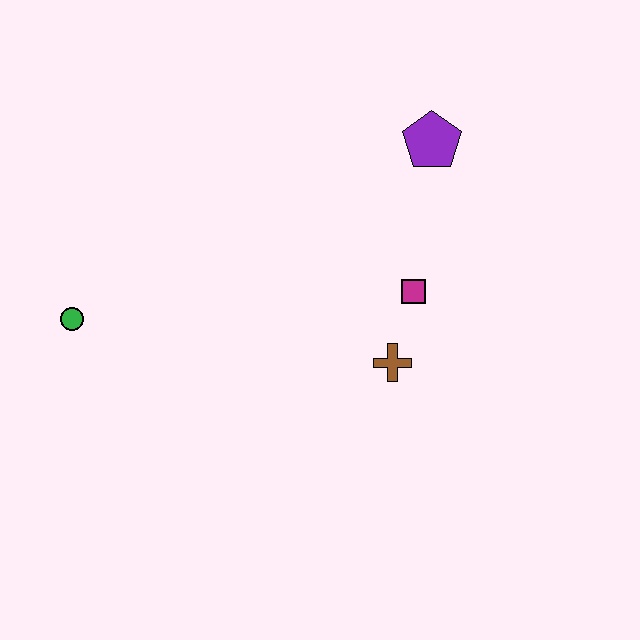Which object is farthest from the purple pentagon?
The green circle is farthest from the purple pentagon.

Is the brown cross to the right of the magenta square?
No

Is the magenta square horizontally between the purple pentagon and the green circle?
Yes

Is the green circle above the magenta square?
No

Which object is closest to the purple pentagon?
The magenta square is closest to the purple pentagon.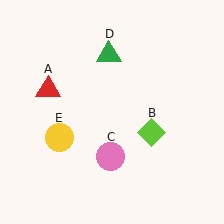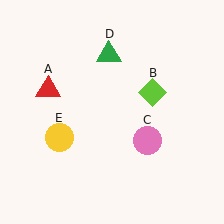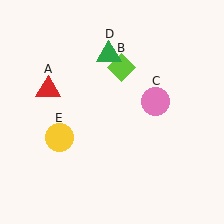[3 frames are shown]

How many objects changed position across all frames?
2 objects changed position: lime diamond (object B), pink circle (object C).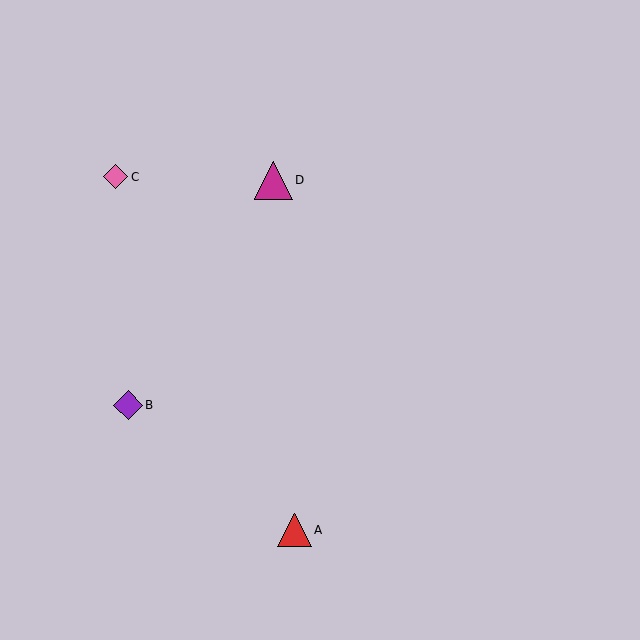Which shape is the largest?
The magenta triangle (labeled D) is the largest.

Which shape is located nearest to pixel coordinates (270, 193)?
The magenta triangle (labeled D) at (273, 180) is nearest to that location.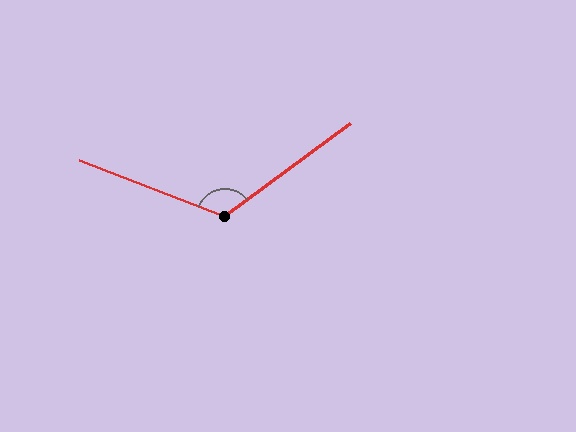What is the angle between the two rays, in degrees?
Approximately 122 degrees.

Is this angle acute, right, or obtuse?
It is obtuse.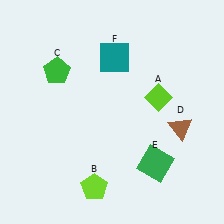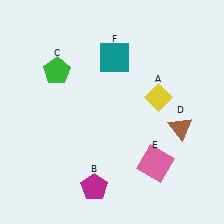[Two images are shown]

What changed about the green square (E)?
In Image 1, E is green. In Image 2, it changed to pink.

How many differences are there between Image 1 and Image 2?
There are 3 differences between the two images.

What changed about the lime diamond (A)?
In Image 1, A is lime. In Image 2, it changed to yellow.